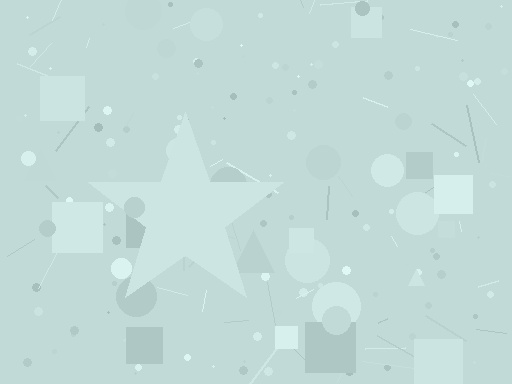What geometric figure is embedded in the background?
A star is embedded in the background.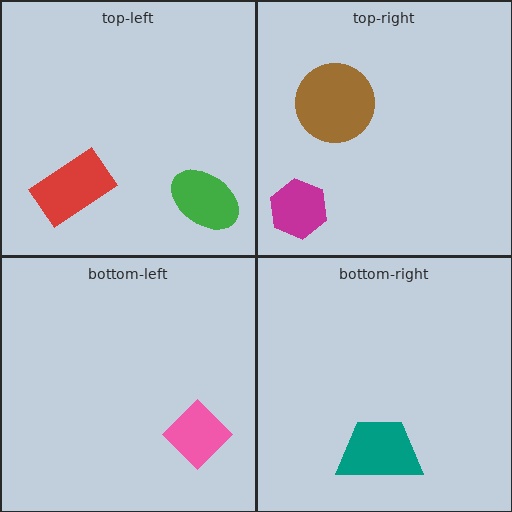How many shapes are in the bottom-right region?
1.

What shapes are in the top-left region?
The green ellipse, the red rectangle.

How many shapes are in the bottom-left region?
1.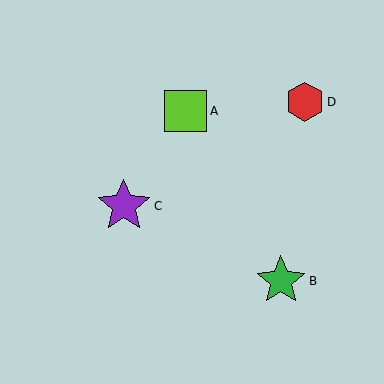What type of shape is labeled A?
Shape A is a lime square.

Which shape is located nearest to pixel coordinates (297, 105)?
The red hexagon (labeled D) at (305, 102) is nearest to that location.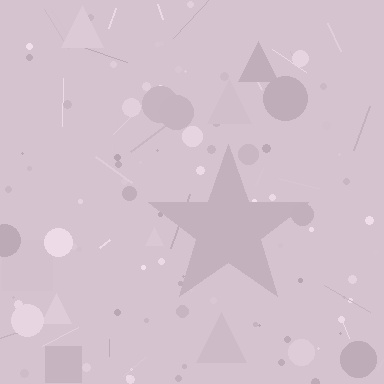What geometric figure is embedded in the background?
A star is embedded in the background.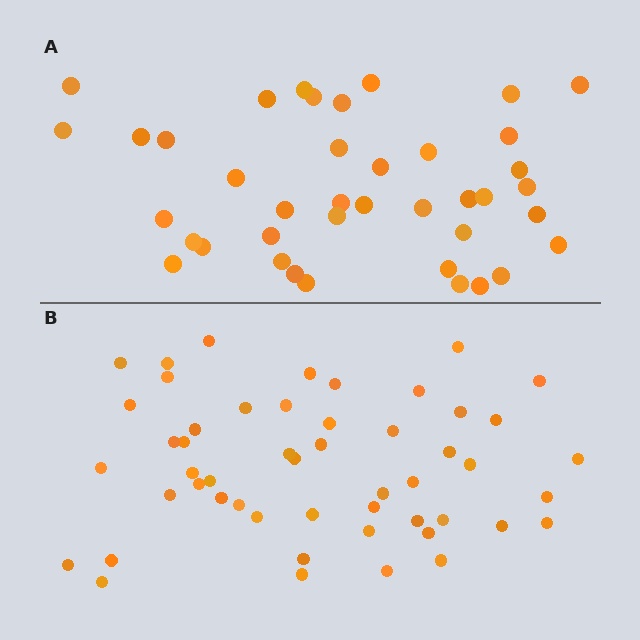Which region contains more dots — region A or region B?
Region B (the bottom region) has more dots.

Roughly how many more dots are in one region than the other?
Region B has roughly 12 or so more dots than region A.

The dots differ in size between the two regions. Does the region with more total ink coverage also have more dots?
No. Region A has more total ink coverage because its dots are larger, but region B actually contains more individual dots. Total area can be misleading — the number of items is what matters here.